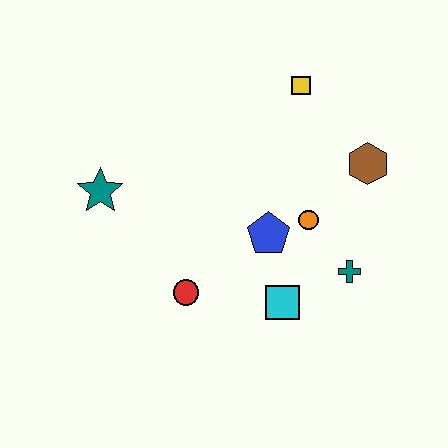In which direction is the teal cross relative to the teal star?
The teal cross is to the right of the teal star.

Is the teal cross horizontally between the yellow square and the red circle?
No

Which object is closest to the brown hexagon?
The orange circle is closest to the brown hexagon.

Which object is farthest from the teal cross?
The teal star is farthest from the teal cross.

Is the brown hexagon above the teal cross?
Yes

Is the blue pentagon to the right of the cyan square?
No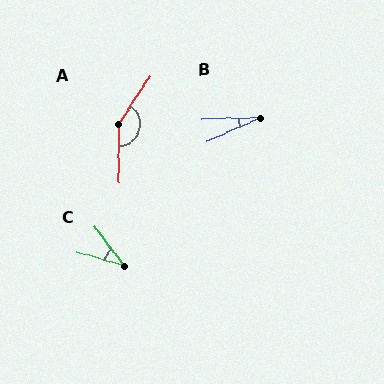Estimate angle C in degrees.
Approximately 38 degrees.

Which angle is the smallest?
B, at approximately 23 degrees.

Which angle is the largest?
A, at approximately 147 degrees.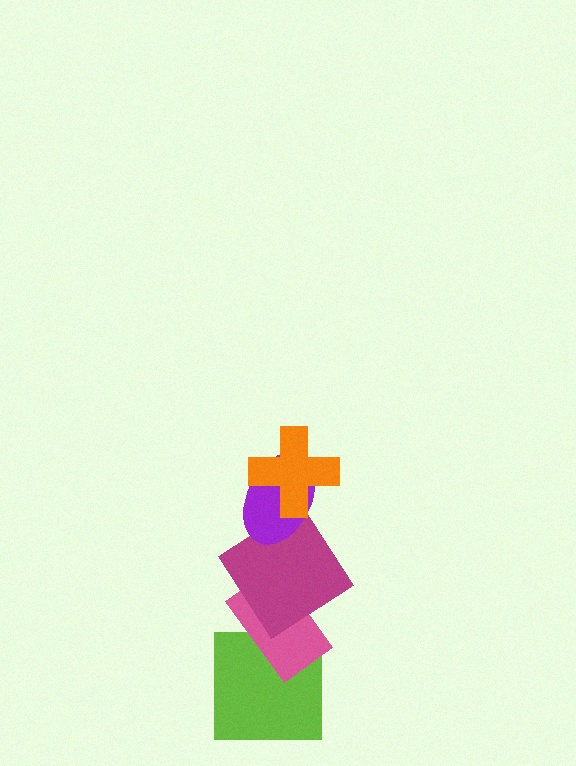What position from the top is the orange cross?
The orange cross is 1st from the top.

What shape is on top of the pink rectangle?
The magenta diamond is on top of the pink rectangle.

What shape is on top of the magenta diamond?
The purple ellipse is on top of the magenta diamond.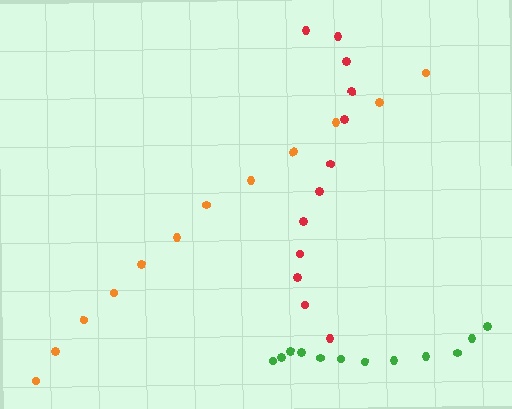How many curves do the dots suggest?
There are 3 distinct paths.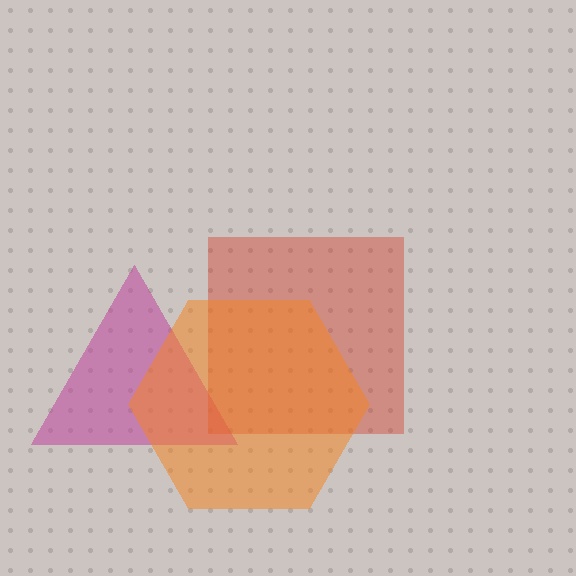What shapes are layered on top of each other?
The layered shapes are: a magenta triangle, a red square, an orange hexagon.